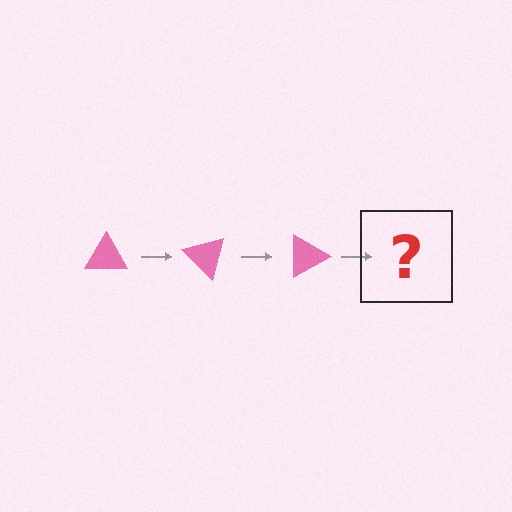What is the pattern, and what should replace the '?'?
The pattern is that the triangle rotates 45 degrees each step. The '?' should be a pink triangle rotated 135 degrees.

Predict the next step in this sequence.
The next step is a pink triangle rotated 135 degrees.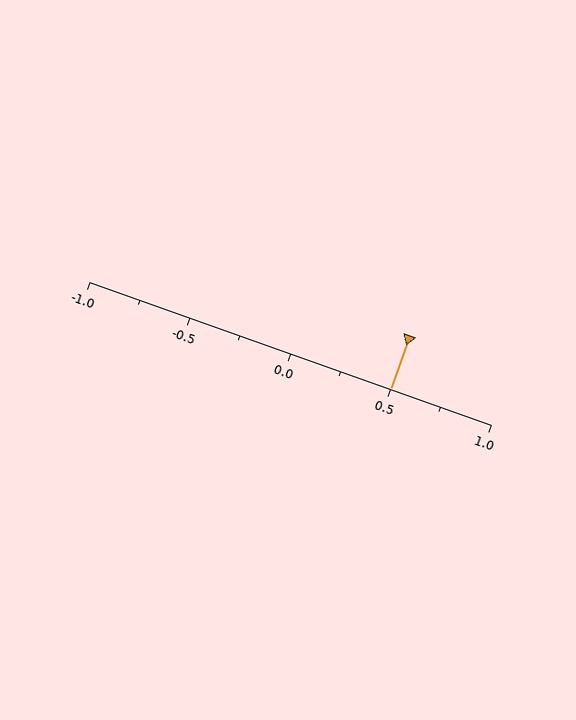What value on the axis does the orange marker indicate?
The marker indicates approximately 0.5.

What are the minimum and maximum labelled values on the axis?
The axis runs from -1.0 to 1.0.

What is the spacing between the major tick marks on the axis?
The major ticks are spaced 0.5 apart.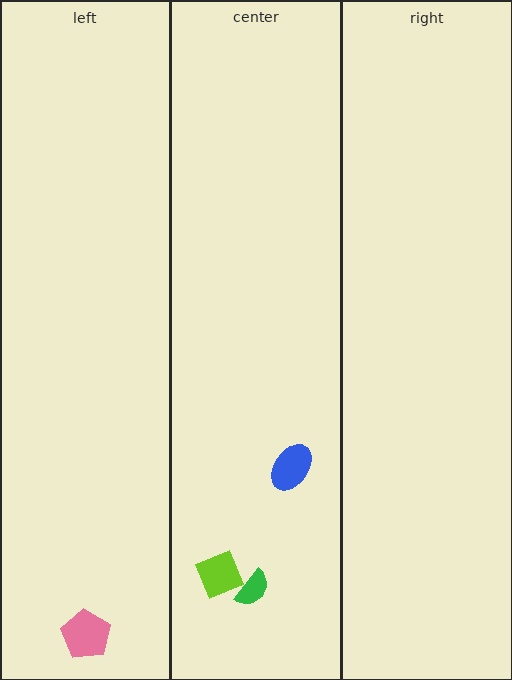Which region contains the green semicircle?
The center region.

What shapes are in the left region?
The pink pentagon.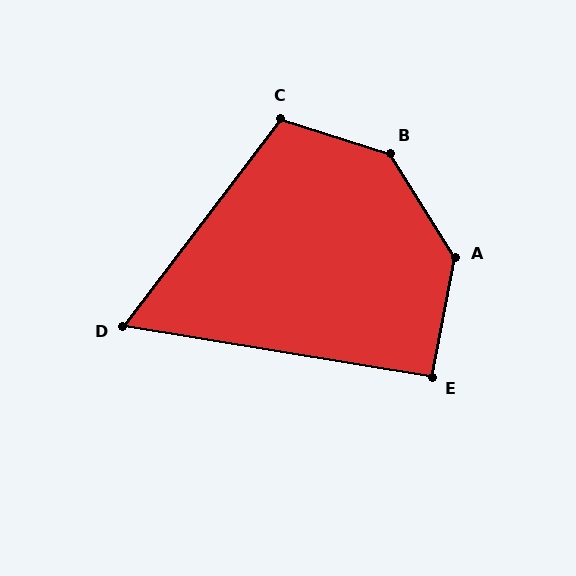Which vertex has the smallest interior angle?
D, at approximately 62 degrees.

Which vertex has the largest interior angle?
B, at approximately 139 degrees.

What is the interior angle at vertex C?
Approximately 110 degrees (obtuse).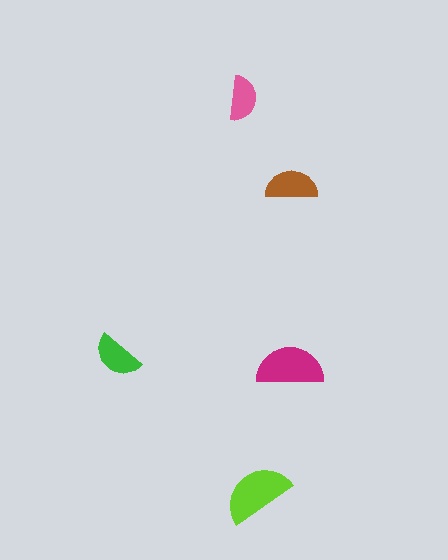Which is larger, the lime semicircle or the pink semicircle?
The lime one.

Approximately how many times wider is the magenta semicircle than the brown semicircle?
About 1.5 times wider.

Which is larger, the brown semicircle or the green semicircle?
The brown one.